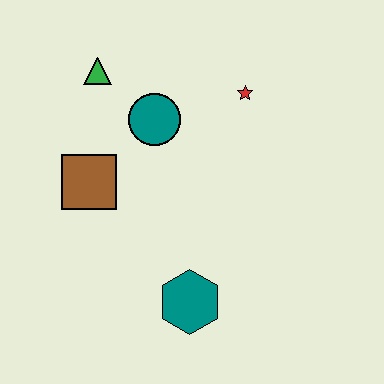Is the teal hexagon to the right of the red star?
No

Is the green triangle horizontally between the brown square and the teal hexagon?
Yes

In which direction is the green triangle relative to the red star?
The green triangle is to the left of the red star.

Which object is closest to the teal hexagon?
The brown square is closest to the teal hexagon.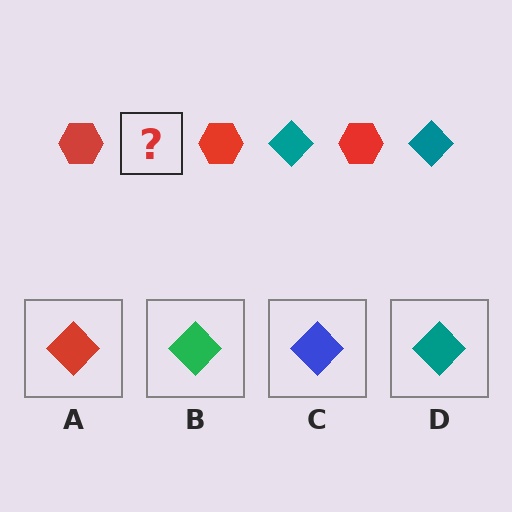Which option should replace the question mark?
Option D.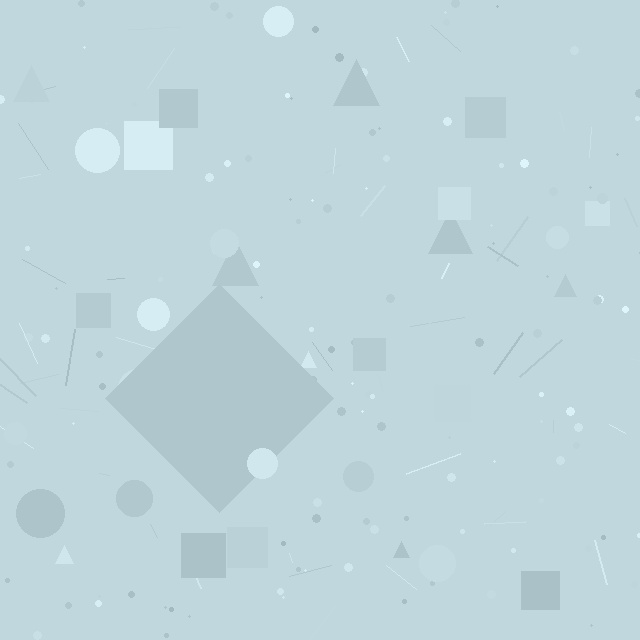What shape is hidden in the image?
A diamond is hidden in the image.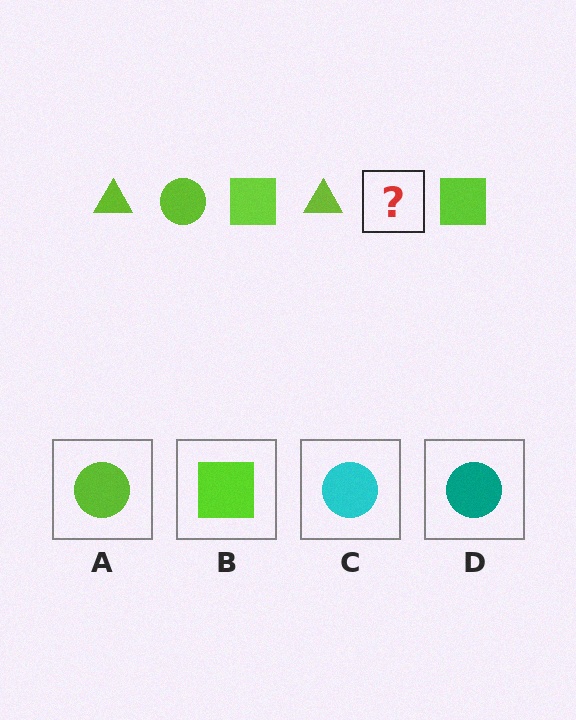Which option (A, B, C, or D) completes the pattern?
A.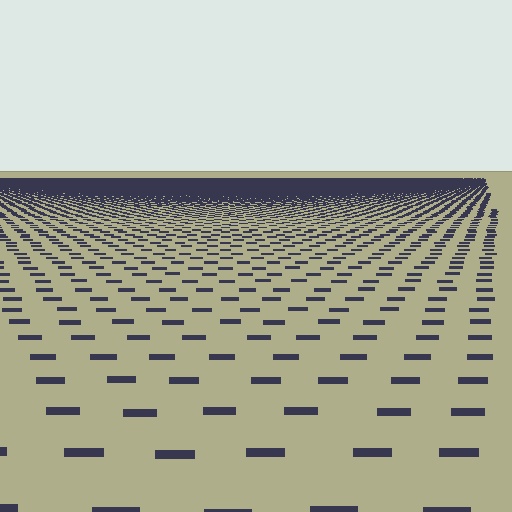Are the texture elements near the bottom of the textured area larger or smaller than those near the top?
Larger. Near the bottom, elements are closer to the viewer and appear at a bigger on-screen size.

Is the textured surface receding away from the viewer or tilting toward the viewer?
The surface is receding away from the viewer. Texture elements get smaller and denser toward the top.